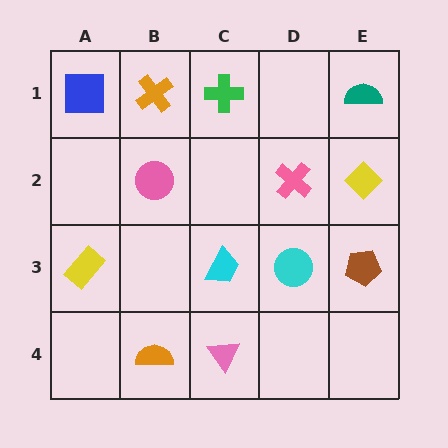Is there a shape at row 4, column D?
No, that cell is empty.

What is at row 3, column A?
A yellow rectangle.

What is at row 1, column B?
An orange cross.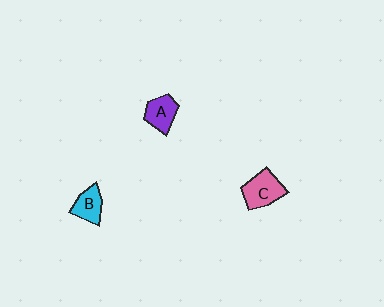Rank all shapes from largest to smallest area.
From largest to smallest: C (pink), A (purple), B (cyan).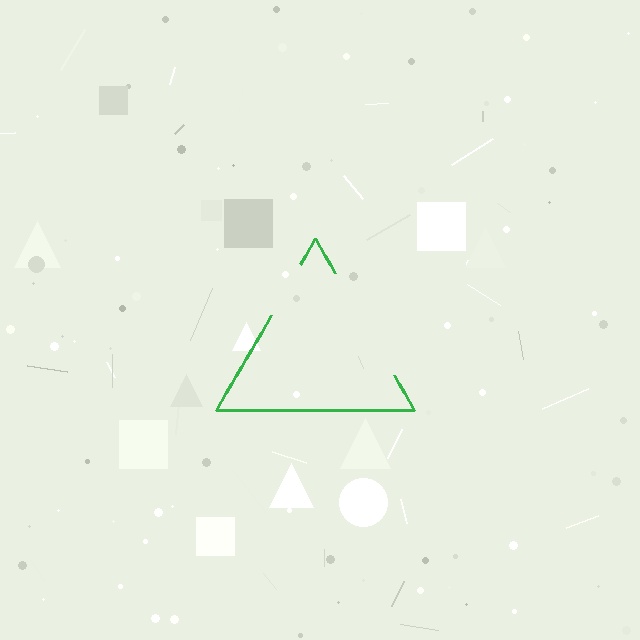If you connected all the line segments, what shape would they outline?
They would outline a triangle.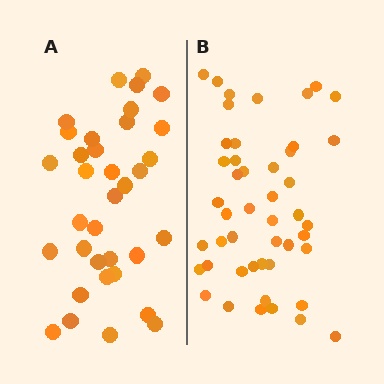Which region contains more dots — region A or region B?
Region B (the right region) has more dots.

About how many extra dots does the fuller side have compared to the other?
Region B has roughly 12 or so more dots than region A.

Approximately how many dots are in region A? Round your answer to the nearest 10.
About 40 dots. (The exact count is 35, which rounds to 40.)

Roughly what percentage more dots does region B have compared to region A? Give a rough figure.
About 35% more.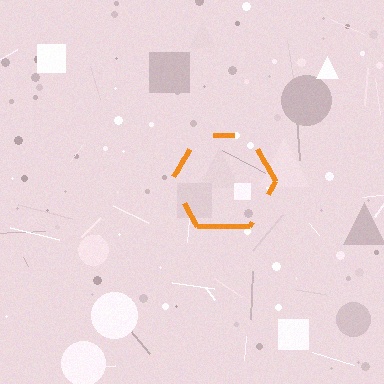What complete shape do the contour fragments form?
The contour fragments form a hexagon.